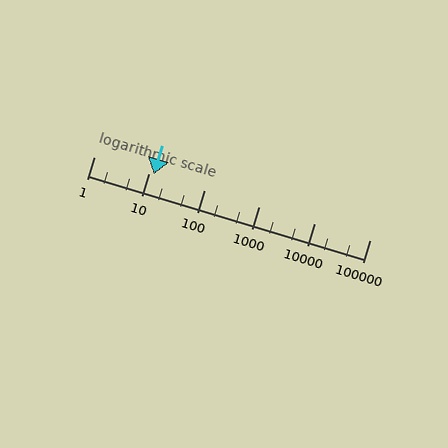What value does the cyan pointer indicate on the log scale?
The pointer indicates approximately 12.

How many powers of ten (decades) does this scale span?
The scale spans 5 decades, from 1 to 100000.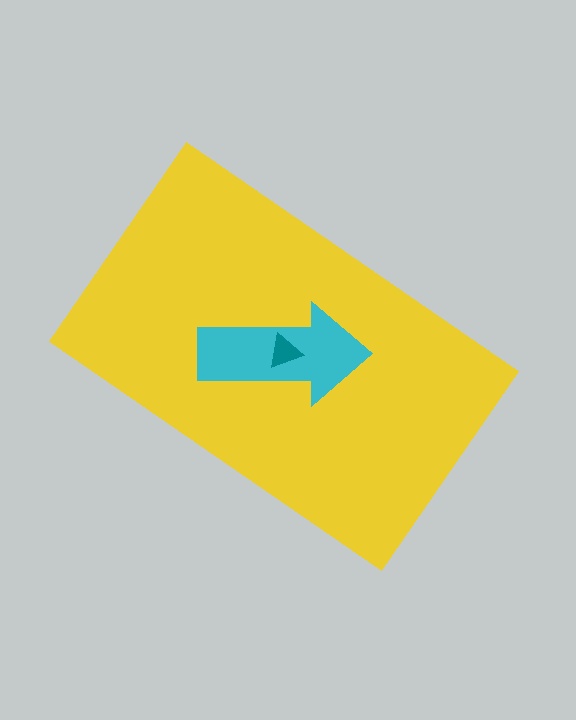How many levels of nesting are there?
3.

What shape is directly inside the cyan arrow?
The teal triangle.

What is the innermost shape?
The teal triangle.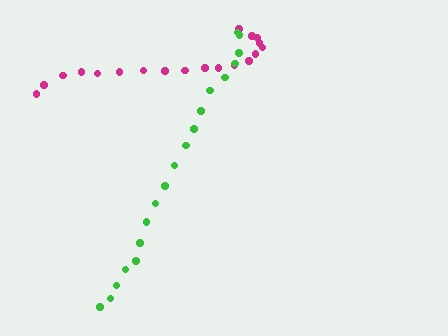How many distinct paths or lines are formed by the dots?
There are 2 distinct paths.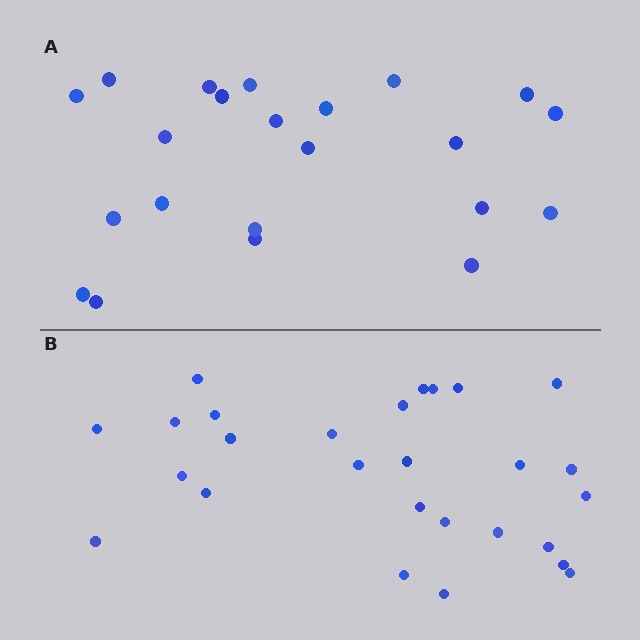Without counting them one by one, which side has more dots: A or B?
Region B (the bottom region) has more dots.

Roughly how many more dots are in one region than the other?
Region B has about 5 more dots than region A.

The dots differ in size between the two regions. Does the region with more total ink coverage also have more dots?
No. Region A has more total ink coverage because its dots are larger, but region B actually contains more individual dots. Total area can be misleading — the number of items is what matters here.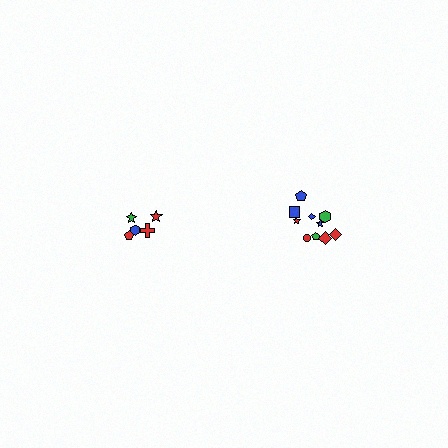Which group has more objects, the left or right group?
The right group.